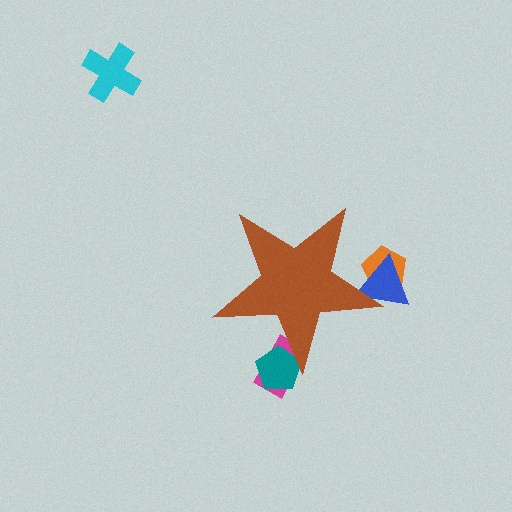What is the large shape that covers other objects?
A brown star.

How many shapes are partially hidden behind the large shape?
4 shapes are partially hidden.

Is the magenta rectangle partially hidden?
Yes, the magenta rectangle is partially hidden behind the brown star.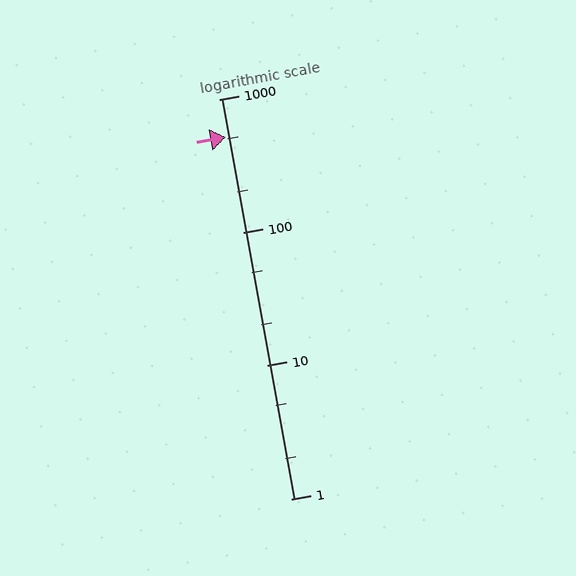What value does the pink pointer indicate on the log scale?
The pointer indicates approximately 520.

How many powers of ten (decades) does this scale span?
The scale spans 3 decades, from 1 to 1000.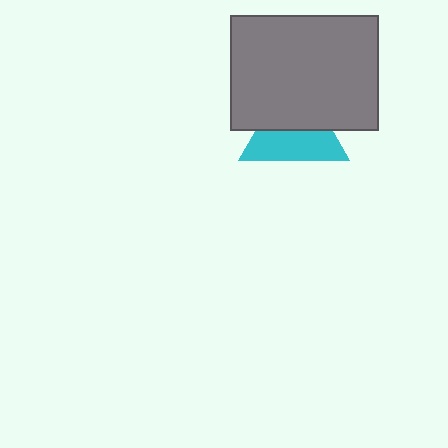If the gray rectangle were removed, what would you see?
You would see the complete cyan triangle.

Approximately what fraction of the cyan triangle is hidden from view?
Roughly 48% of the cyan triangle is hidden behind the gray rectangle.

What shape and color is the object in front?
The object in front is a gray rectangle.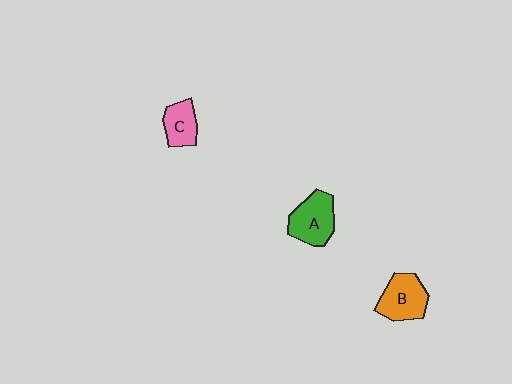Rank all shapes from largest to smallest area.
From largest to smallest: A (green), B (orange), C (pink).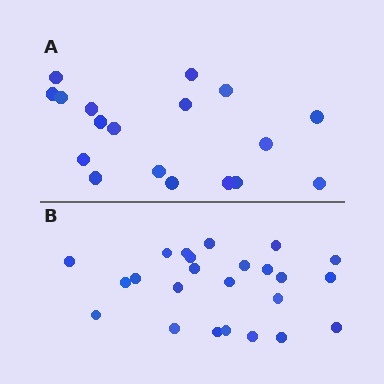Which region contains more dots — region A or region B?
Region B (the bottom region) has more dots.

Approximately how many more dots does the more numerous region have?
Region B has about 6 more dots than region A.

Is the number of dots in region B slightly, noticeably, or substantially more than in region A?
Region B has noticeably more, but not dramatically so. The ratio is roughly 1.3 to 1.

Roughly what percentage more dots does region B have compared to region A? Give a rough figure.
About 35% more.